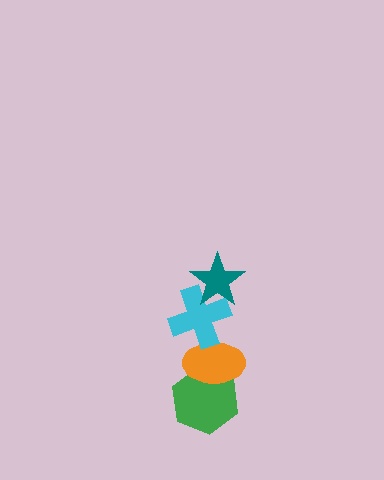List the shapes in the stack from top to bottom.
From top to bottom: the teal star, the cyan cross, the orange ellipse, the green hexagon.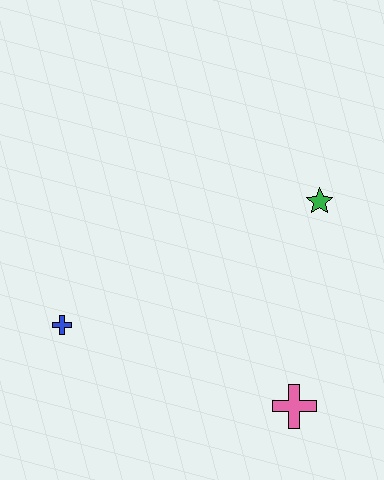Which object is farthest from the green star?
The blue cross is farthest from the green star.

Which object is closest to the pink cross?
The green star is closest to the pink cross.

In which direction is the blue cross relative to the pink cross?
The blue cross is to the left of the pink cross.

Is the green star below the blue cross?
No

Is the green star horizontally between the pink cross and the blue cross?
No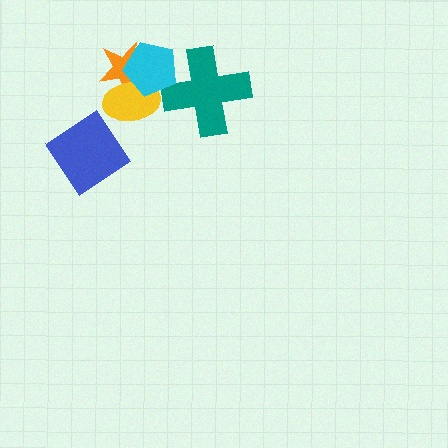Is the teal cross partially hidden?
Yes, it is partially covered by another shape.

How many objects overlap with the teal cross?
1 object overlaps with the teal cross.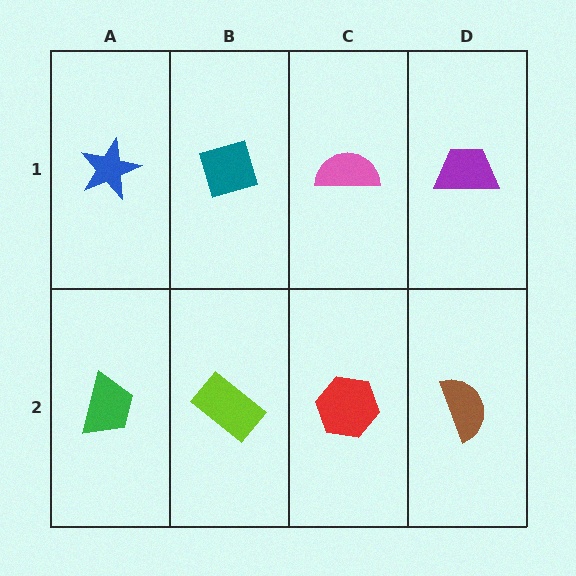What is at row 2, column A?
A green trapezoid.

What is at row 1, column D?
A purple trapezoid.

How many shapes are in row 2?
4 shapes.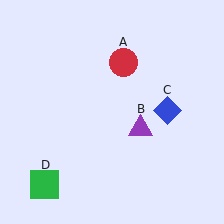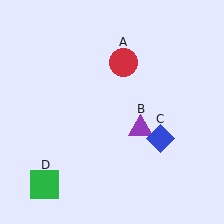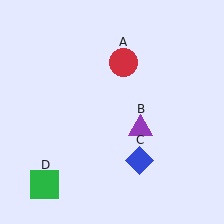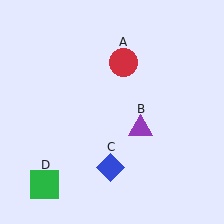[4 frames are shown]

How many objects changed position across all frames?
1 object changed position: blue diamond (object C).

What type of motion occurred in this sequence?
The blue diamond (object C) rotated clockwise around the center of the scene.